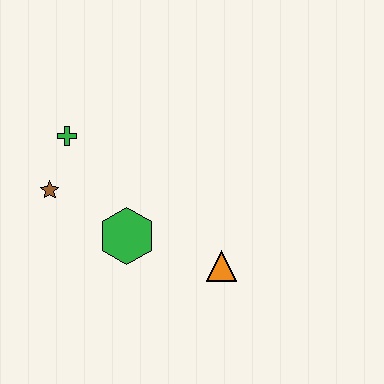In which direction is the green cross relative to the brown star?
The green cross is above the brown star.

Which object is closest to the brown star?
The green cross is closest to the brown star.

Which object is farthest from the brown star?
The orange triangle is farthest from the brown star.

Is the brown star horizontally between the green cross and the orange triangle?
No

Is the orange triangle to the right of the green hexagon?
Yes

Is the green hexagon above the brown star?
No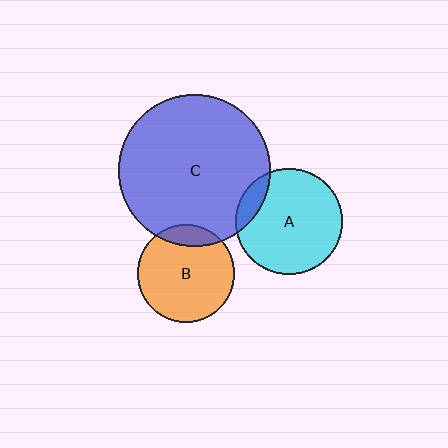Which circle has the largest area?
Circle C (blue).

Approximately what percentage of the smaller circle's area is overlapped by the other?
Approximately 15%.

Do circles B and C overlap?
Yes.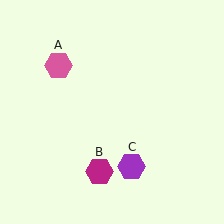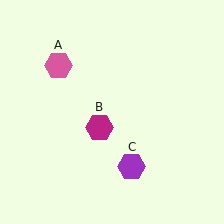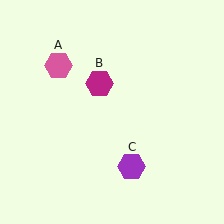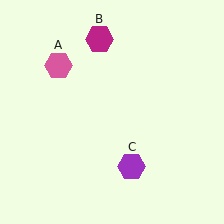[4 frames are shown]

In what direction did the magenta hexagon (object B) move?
The magenta hexagon (object B) moved up.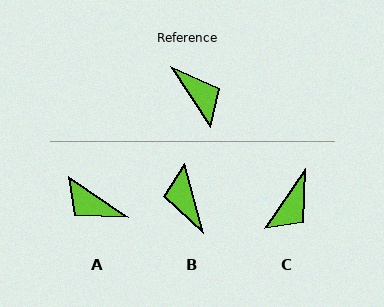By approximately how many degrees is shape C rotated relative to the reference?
Approximately 68 degrees clockwise.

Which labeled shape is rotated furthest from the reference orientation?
B, about 161 degrees away.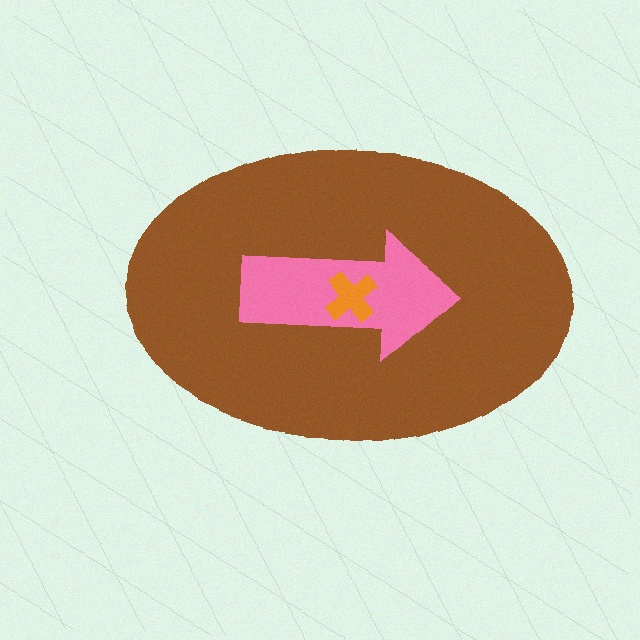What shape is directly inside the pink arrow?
The orange cross.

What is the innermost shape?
The orange cross.